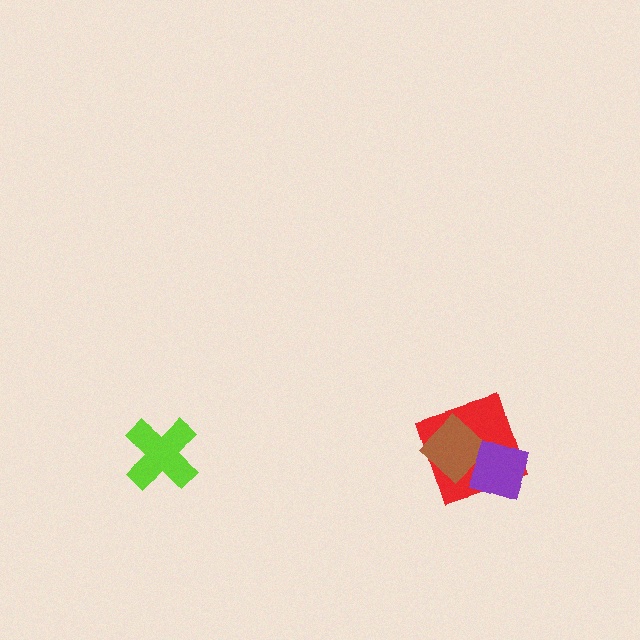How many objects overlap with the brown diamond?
2 objects overlap with the brown diamond.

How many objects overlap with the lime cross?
0 objects overlap with the lime cross.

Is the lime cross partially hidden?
No, no other shape covers it.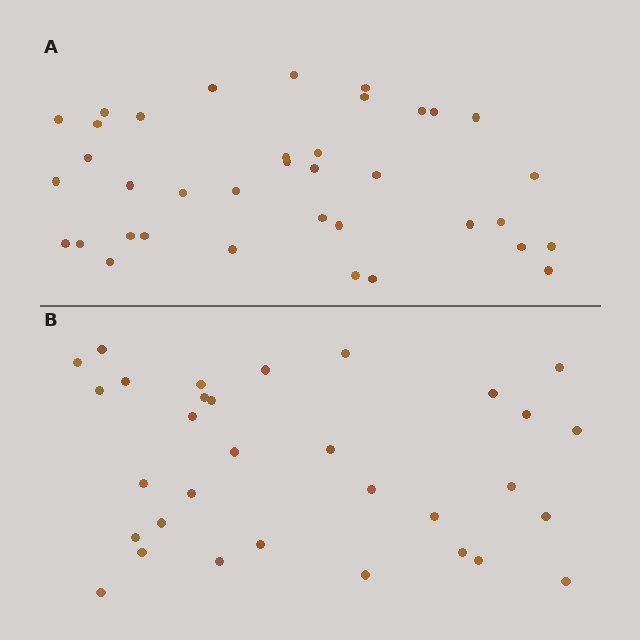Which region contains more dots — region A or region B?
Region A (the top region) has more dots.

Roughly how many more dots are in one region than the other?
Region A has about 5 more dots than region B.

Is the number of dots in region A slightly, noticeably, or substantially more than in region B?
Region A has only slightly more — the two regions are fairly close. The ratio is roughly 1.2 to 1.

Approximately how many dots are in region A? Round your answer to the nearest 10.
About 40 dots. (The exact count is 37, which rounds to 40.)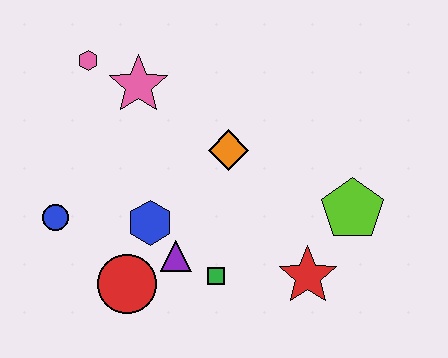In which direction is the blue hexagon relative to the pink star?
The blue hexagon is below the pink star.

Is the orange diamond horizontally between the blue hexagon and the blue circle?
No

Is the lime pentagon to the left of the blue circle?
No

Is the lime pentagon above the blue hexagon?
Yes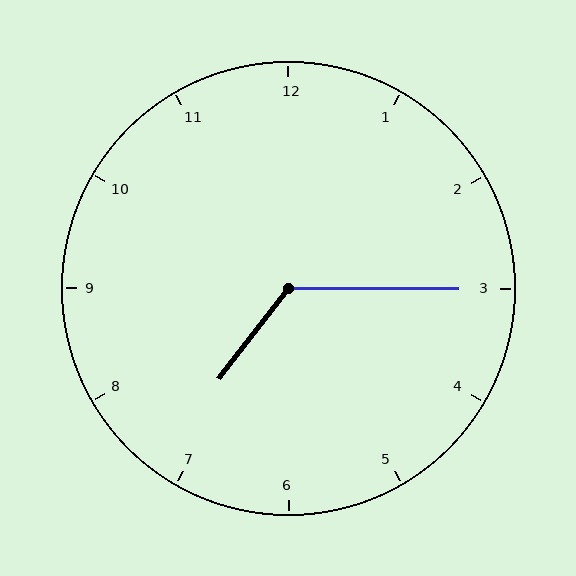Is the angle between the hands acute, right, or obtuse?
It is obtuse.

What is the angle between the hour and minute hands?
Approximately 128 degrees.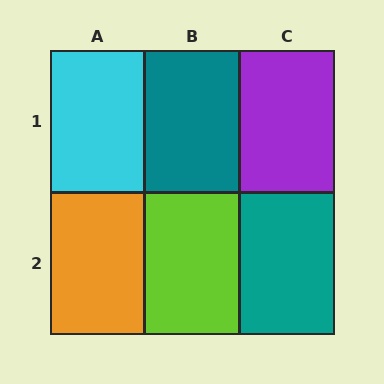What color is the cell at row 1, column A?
Cyan.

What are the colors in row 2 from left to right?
Orange, lime, teal.